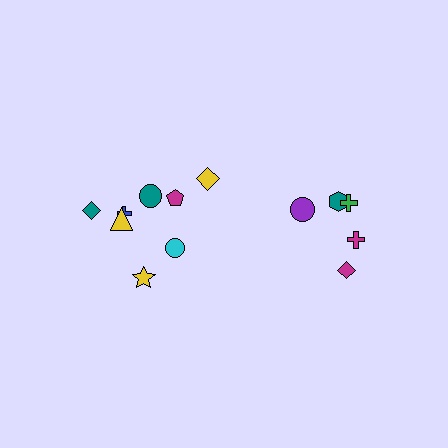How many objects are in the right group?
There are 5 objects.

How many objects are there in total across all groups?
There are 13 objects.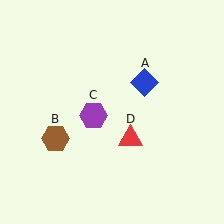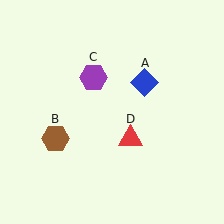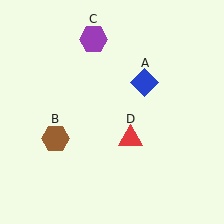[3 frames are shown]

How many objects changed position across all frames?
1 object changed position: purple hexagon (object C).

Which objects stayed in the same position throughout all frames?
Blue diamond (object A) and brown hexagon (object B) and red triangle (object D) remained stationary.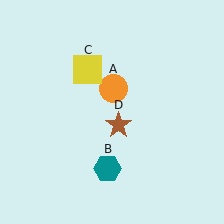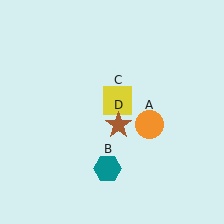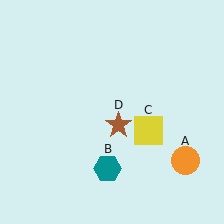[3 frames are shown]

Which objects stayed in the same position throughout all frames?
Teal hexagon (object B) and brown star (object D) remained stationary.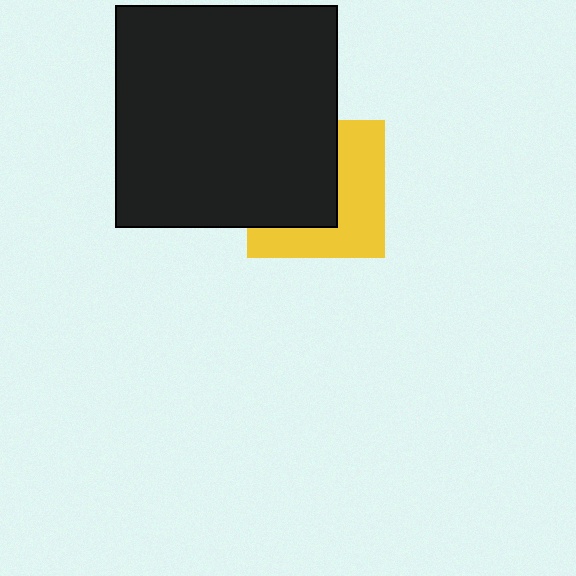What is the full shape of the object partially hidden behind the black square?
The partially hidden object is a yellow square.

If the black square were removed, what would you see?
You would see the complete yellow square.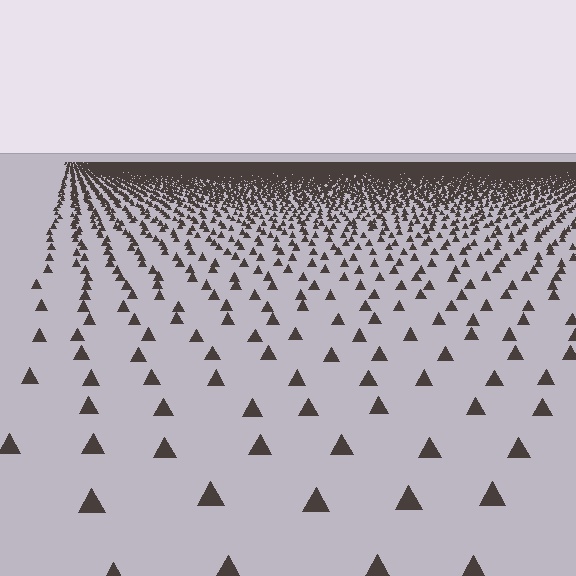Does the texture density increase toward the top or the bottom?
Density increases toward the top.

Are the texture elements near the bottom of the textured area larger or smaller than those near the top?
Larger. Near the bottom, elements are closer to the viewer and appear at a bigger on-screen size.